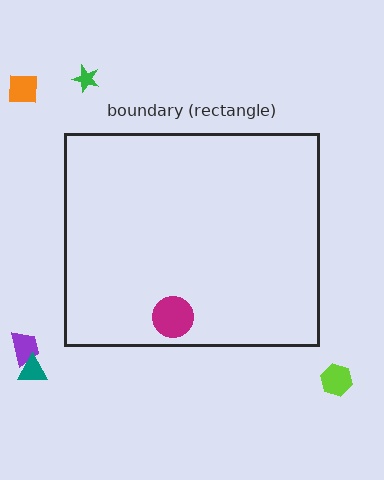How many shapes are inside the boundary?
1 inside, 5 outside.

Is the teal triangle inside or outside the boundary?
Outside.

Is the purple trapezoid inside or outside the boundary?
Outside.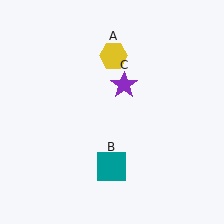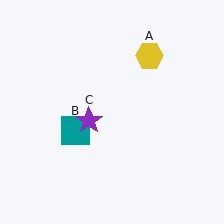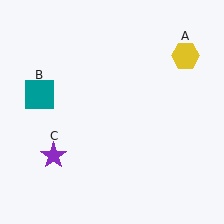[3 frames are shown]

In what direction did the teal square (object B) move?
The teal square (object B) moved up and to the left.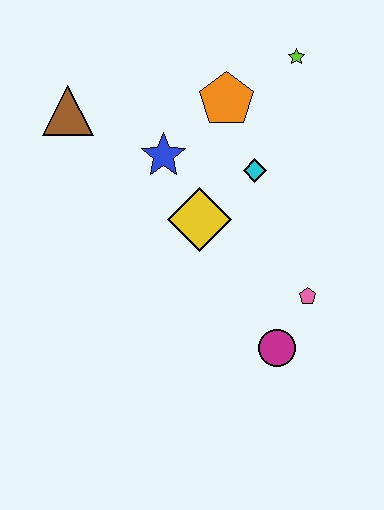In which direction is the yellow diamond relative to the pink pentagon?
The yellow diamond is to the left of the pink pentagon.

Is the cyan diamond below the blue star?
Yes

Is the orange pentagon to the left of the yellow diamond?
No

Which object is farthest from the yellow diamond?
The lime star is farthest from the yellow diamond.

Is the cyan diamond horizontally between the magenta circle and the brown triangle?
Yes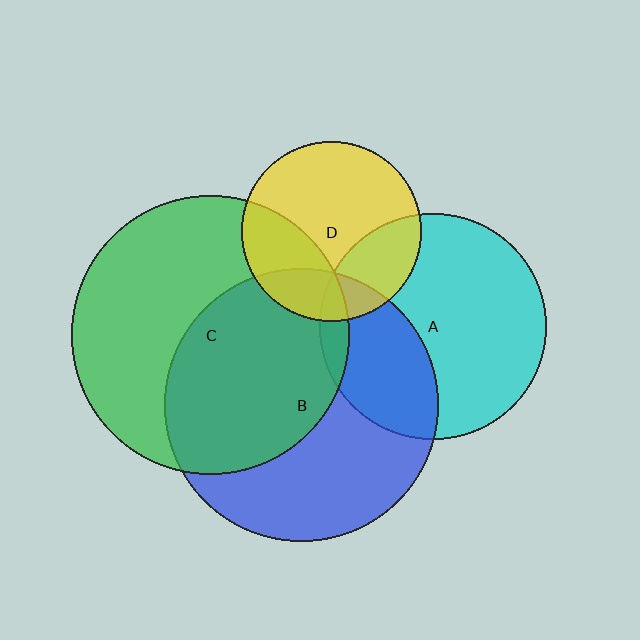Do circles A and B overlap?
Yes.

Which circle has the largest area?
Circle C (green).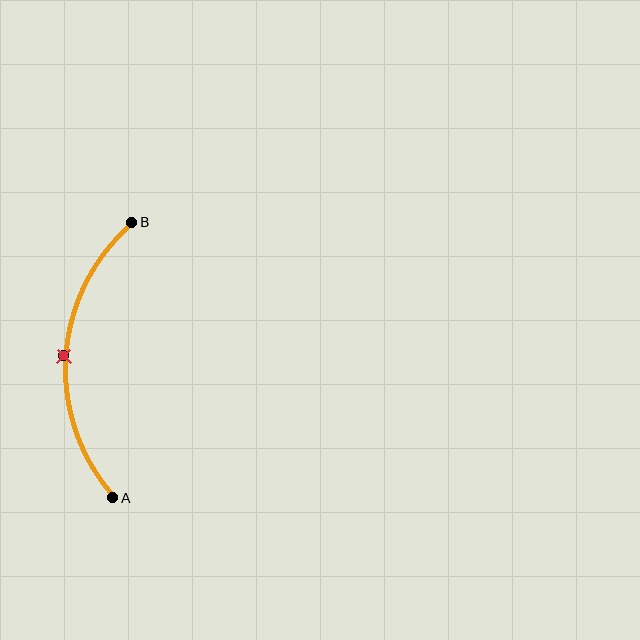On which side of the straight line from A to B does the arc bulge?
The arc bulges to the left of the straight line connecting A and B.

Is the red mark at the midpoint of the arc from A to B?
Yes. The red mark lies on the arc at equal arc-length from both A and B — it is the arc midpoint.